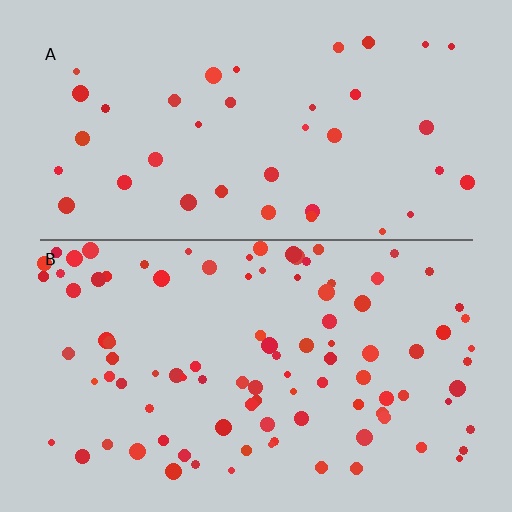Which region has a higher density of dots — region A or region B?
B (the bottom).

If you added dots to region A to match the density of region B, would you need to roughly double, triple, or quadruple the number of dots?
Approximately double.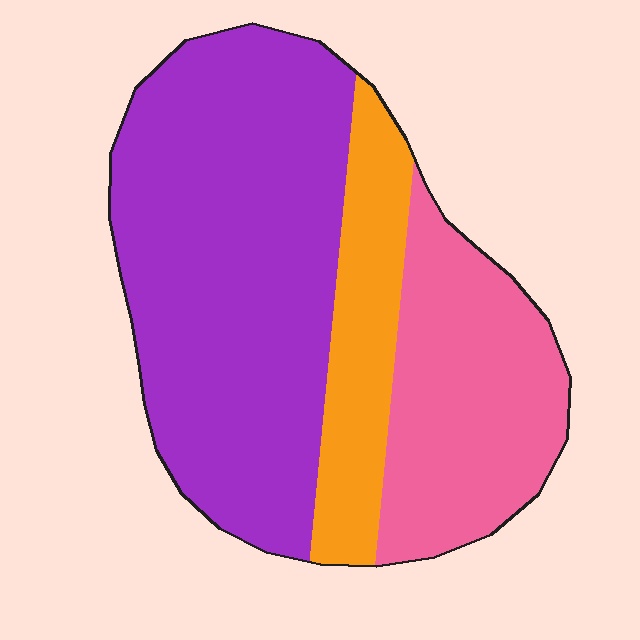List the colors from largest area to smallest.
From largest to smallest: purple, pink, orange.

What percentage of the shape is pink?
Pink takes up about one quarter (1/4) of the shape.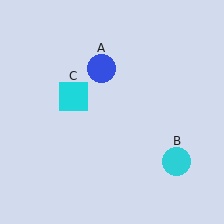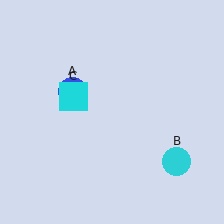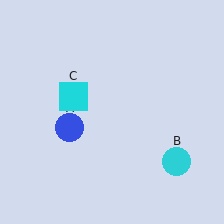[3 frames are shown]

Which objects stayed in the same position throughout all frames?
Cyan circle (object B) and cyan square (object C) remained stationary.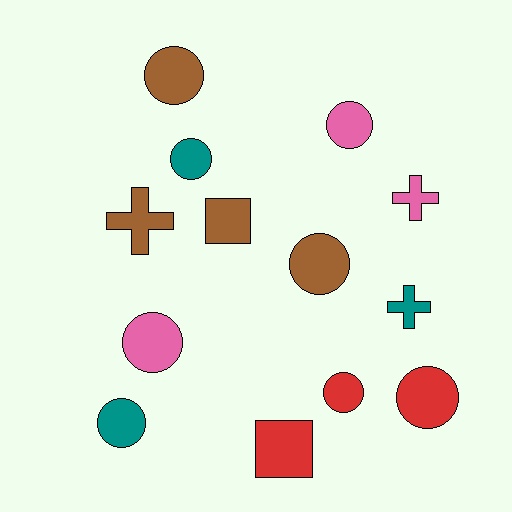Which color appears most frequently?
Brown, with 4 objects.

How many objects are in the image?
There are 13 objects.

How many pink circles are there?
There are 2 pink circles.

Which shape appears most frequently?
Circle, with 8 objects.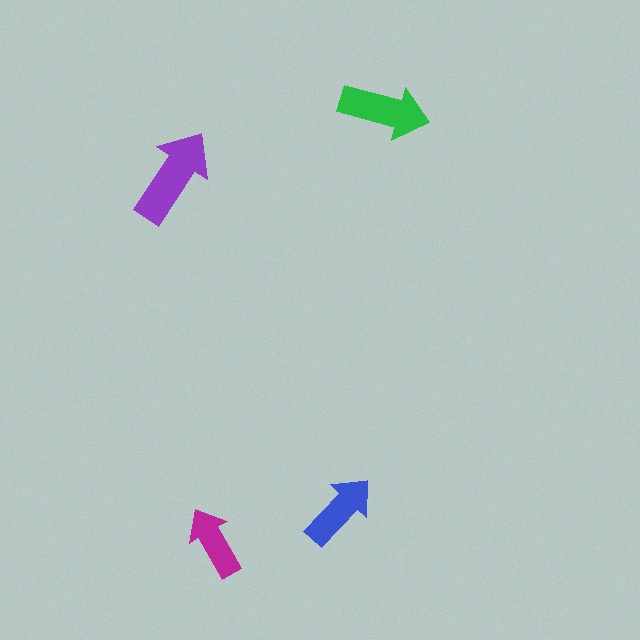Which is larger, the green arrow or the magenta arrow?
The green one.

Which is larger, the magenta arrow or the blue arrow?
The blue one.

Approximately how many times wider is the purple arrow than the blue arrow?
About 1.5 times wider.